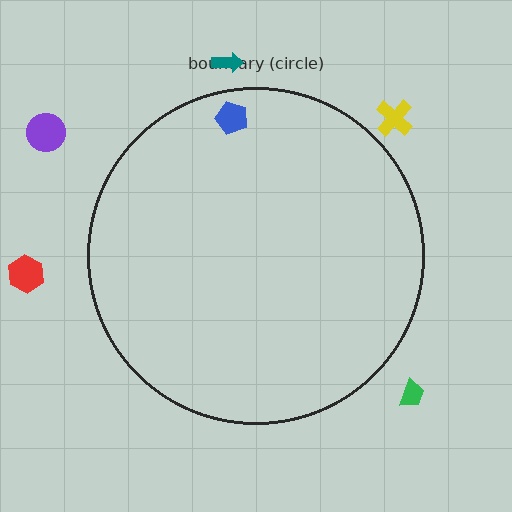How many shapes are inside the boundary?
1 inside, 5 outside.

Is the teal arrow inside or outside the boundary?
Outside.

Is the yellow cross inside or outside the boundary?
Outside.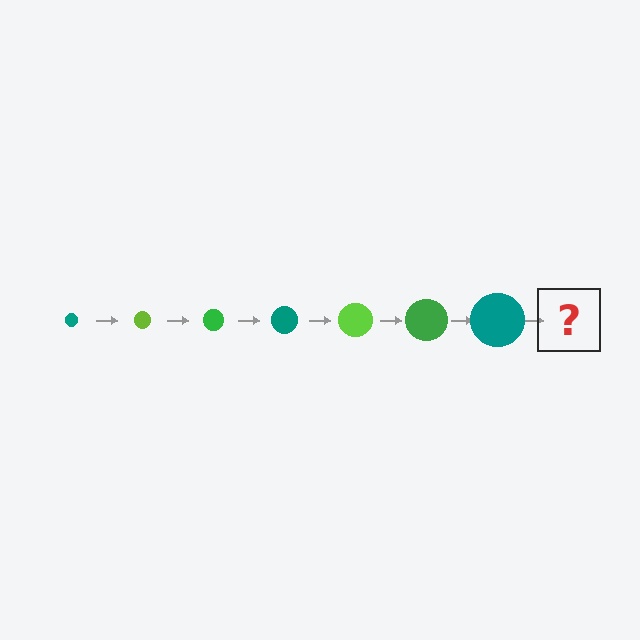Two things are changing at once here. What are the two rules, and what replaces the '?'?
The two rules are that the circle grows larger each step and the color cycles through teal, lime, and green. The '?' should be a lime circle, larger than the previous one.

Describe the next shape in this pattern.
It should be a lime circle, larger than the previous one.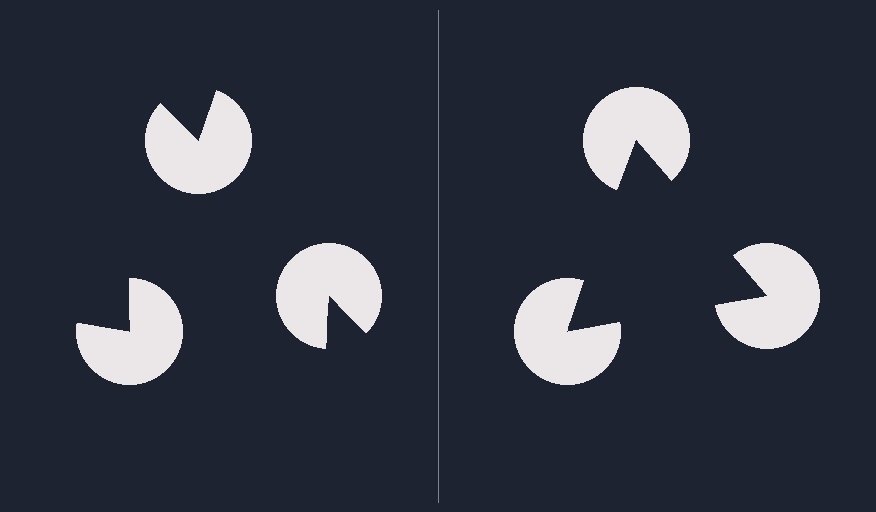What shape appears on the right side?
An illusory triangle.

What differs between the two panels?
The pac-man discs are positioned identically on both sides; only the wedge orientations differ. On the right they align to a triangle; on the left they are misaligned.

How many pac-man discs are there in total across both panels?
6 — 3 on each side.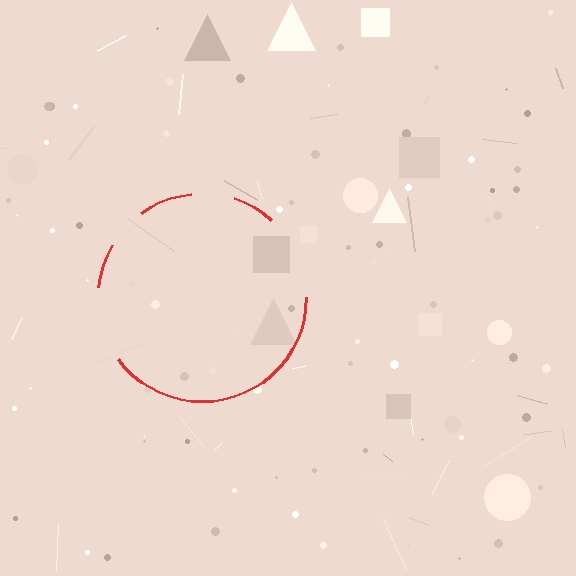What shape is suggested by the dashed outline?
The dashed outline suggests a circle.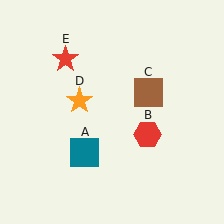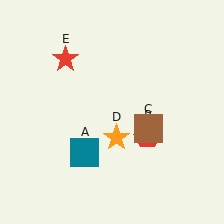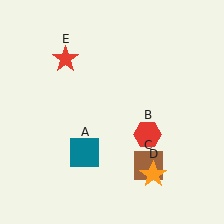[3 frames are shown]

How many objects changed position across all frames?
2 objects changed position: brown square (object C), orange star (object D).